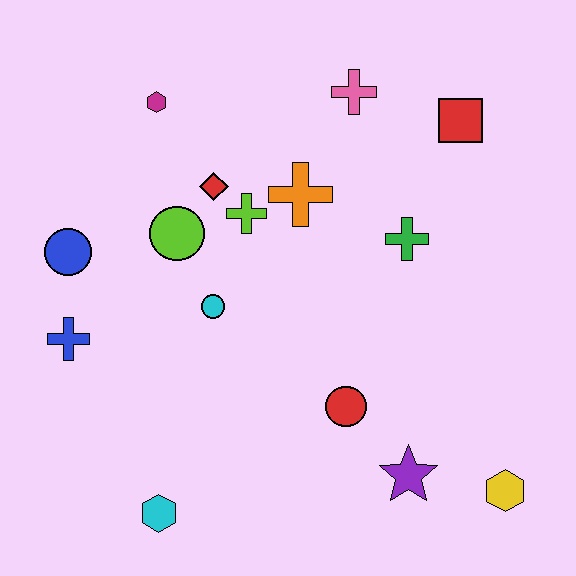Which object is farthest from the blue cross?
The yellow hexagon is farthest from the blue cross.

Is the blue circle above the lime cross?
No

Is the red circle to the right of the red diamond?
Yes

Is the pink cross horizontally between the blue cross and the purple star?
Yes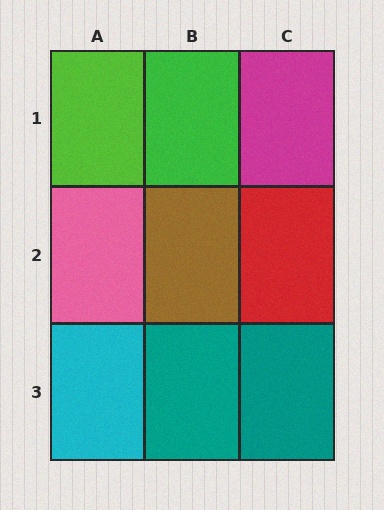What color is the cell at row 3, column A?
Cyan.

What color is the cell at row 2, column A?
Pink.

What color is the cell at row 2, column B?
Brown.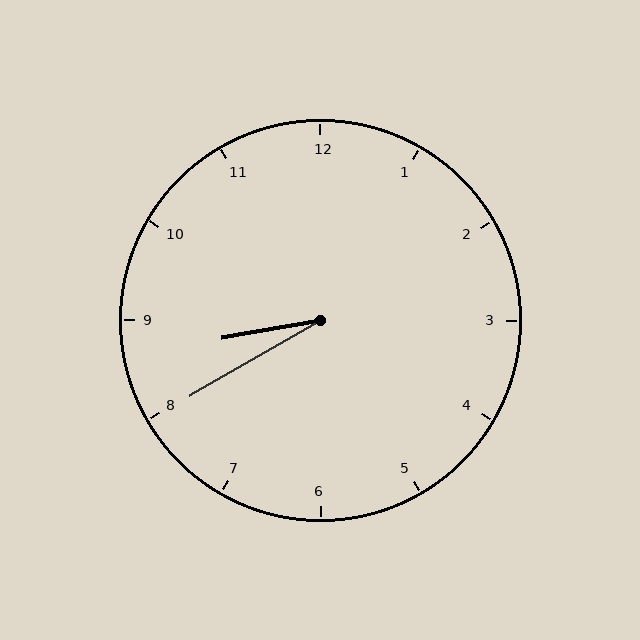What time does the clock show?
8:40.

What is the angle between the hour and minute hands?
Approximately 20 degrees.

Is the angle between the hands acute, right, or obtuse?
It is acute.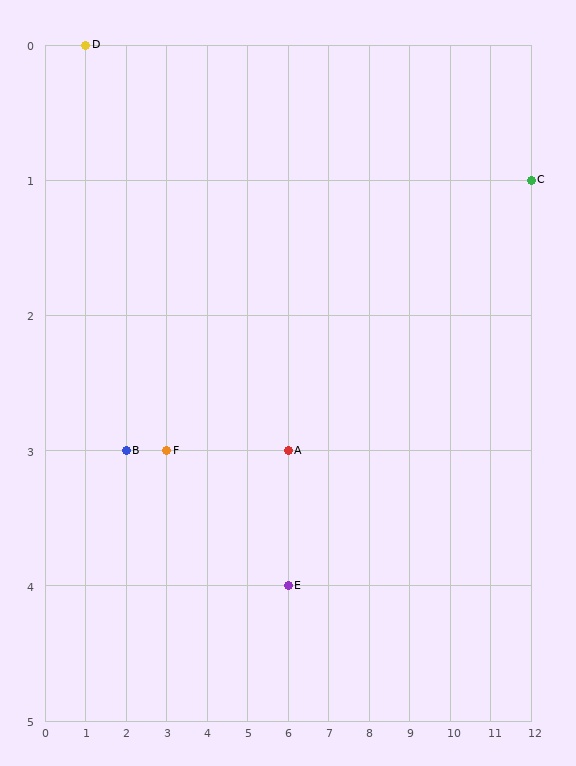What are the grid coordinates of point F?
Point F is at grid coordinates (3, 3).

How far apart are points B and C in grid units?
Points B and C are 10 columns and 2 rows apart (about 10.2 grid units diagonally).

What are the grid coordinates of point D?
Point D is at grid coordinates (1, 0).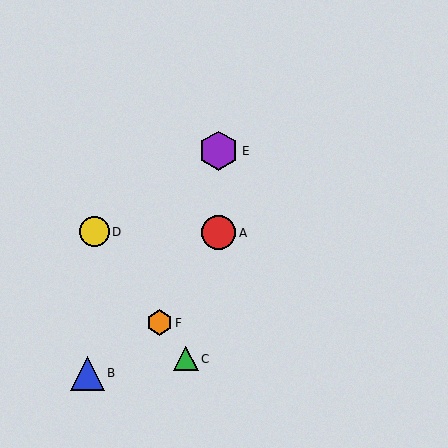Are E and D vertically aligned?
No, E is at x≈219 and D is at x≈94.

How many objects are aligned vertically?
2 objects (A, E) are aligned vertically.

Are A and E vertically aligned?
Yes, both are at x≈219.